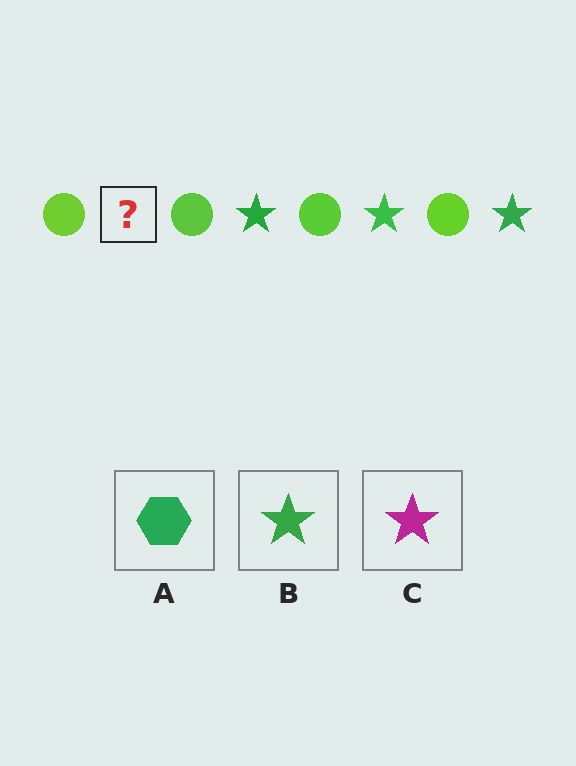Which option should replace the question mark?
Option B.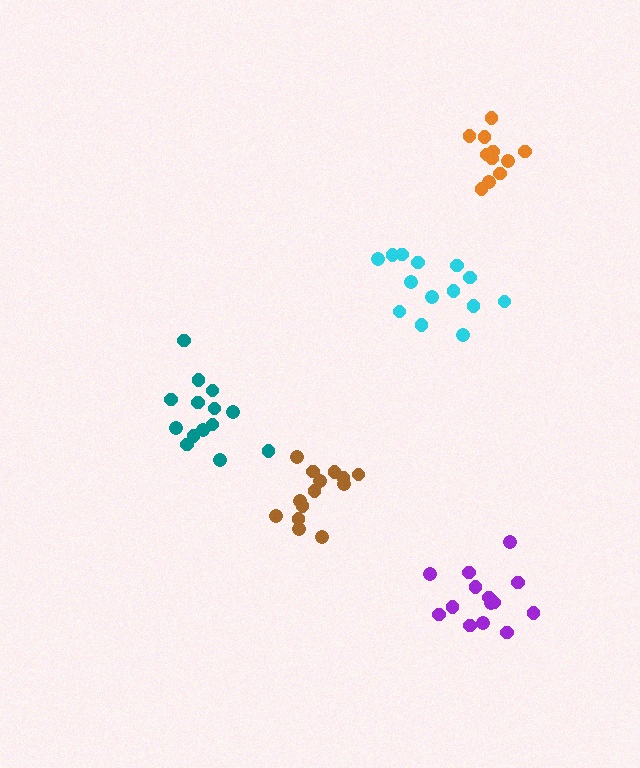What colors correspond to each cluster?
The clusters are colored: orange, teal, brown, cyan, purple.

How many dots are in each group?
Group 1: 11 dots, Group 2: 14 dots, Group 3: 14 dots, Group 4: 14 dots, Group 5: 14 dots (67 total).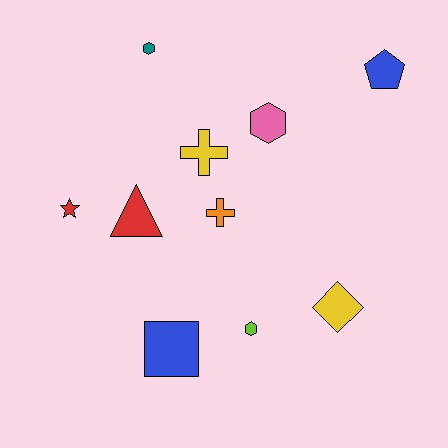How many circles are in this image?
There are no circles.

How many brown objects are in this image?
There are no brown objects.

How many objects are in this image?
There are 10 objects.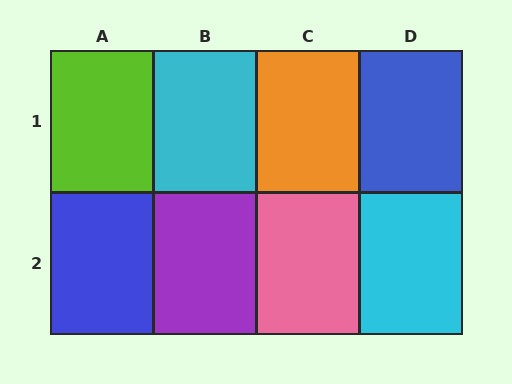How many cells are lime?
1 cell is lime.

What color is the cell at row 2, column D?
Cyan.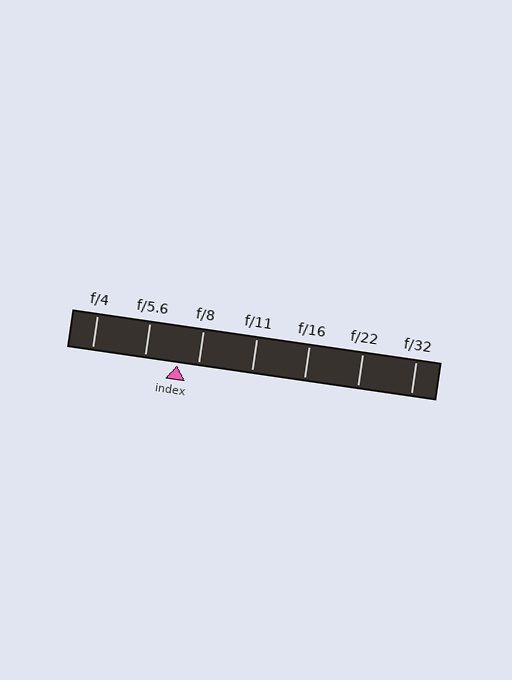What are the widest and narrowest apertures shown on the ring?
The widest aperture shown is f/4 and the narrowest is f/32.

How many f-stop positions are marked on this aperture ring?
There are 7 f-stop positions marked.